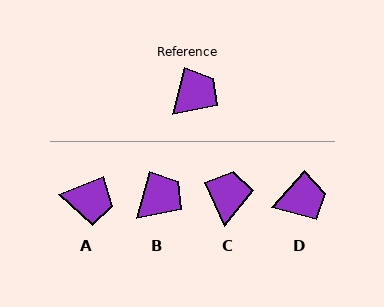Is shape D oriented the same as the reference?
No, it is off by about 27 degrees.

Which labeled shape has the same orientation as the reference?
B.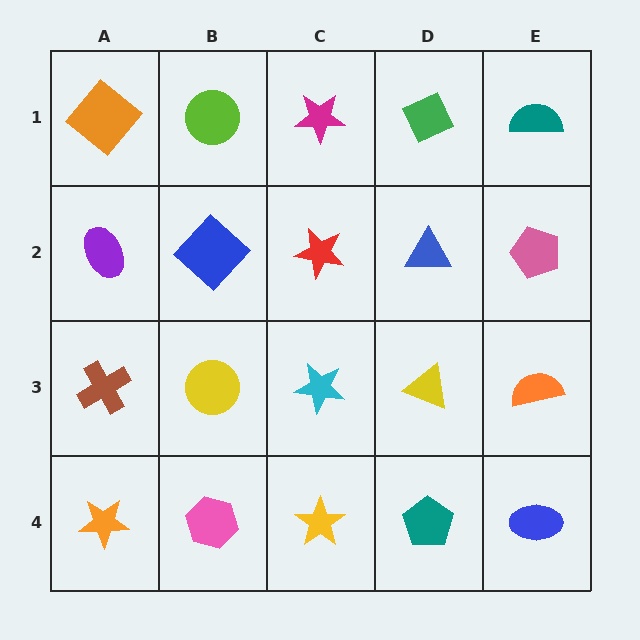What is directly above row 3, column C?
A red star.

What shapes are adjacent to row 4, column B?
A yellow circle (row 3, column B), an orange star (row 4, column A), a yellow star (row 4, column C).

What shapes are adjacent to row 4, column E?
An orange semicircle (row 3, column E), a teal pentagon (row 4, column D).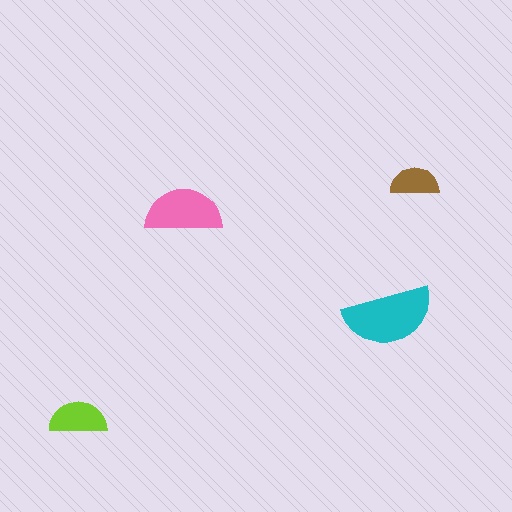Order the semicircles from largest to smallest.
the cyan one, the pink one, the lime one, the brown one.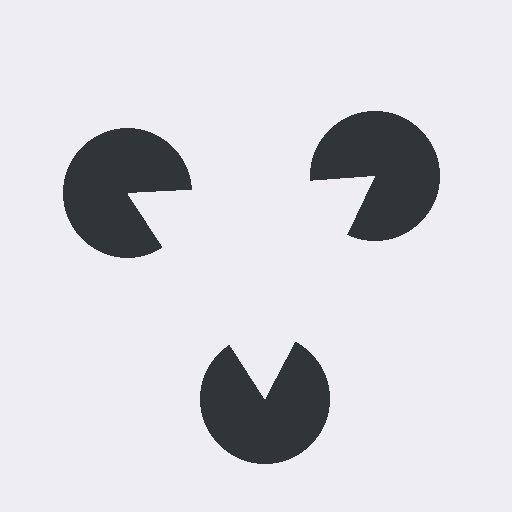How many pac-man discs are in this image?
There are 3 — one at each vertex of the illusory triangle.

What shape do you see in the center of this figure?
An illusory triangle — its edges are inferred from the aligned wedge cuts in the pac-man discs, not physically drawn.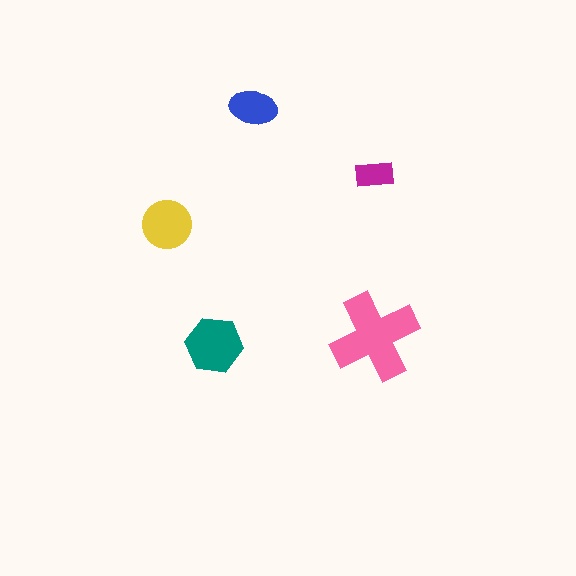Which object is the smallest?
The magenta rectangle.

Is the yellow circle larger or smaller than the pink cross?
Smaller.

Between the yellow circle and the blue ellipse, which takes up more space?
The yellow circle.